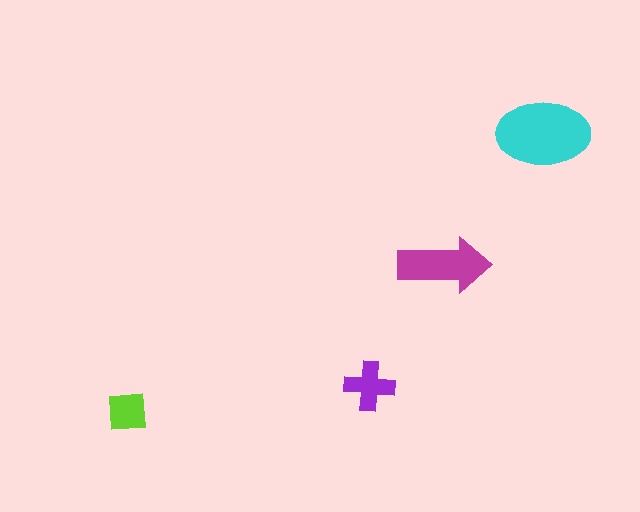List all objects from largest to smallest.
The cyan ellipse, the magenta arrow, the purple cross, the lime square.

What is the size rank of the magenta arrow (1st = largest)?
2nd.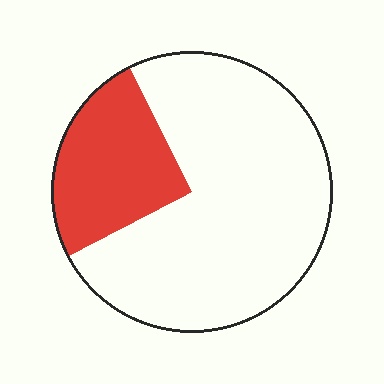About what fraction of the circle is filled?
About one quarter (1/4).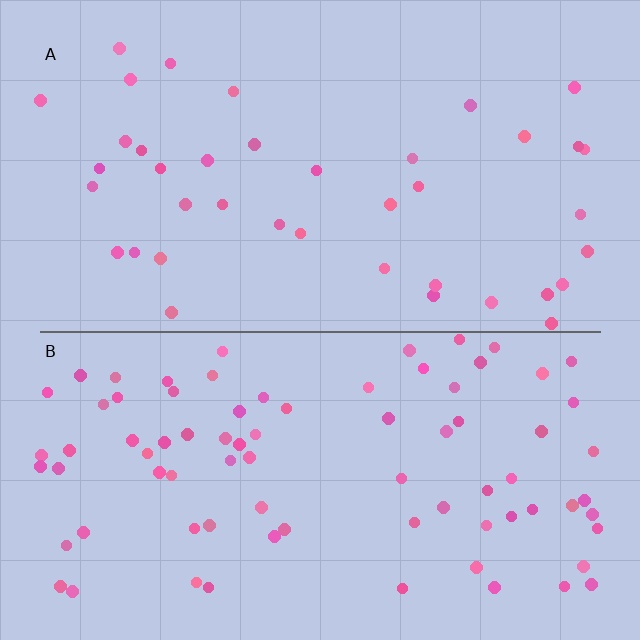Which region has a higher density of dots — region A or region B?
B (the bottom).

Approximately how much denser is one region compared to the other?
Approximately 2.0× — region B over region A.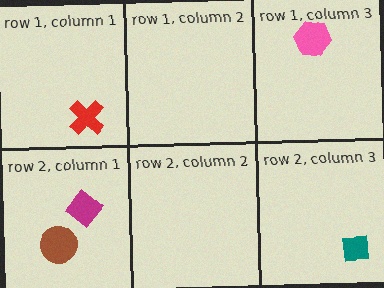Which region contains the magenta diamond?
The row 2, column 1 region.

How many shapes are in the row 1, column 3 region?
1.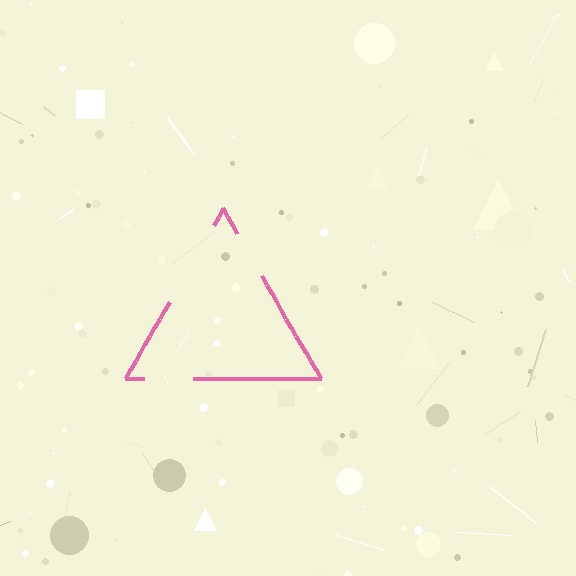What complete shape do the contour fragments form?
The contour fragments form a triangle.